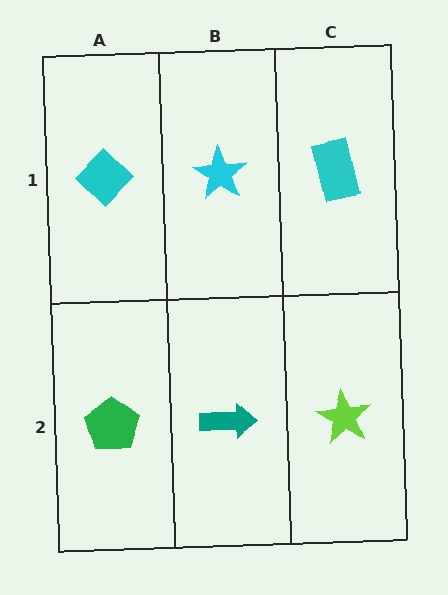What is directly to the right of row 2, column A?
A teal arrow.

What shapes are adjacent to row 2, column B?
A cyan star (row 1, column B), a green pentagon (row 2, column A), a lime star (row 2, column C).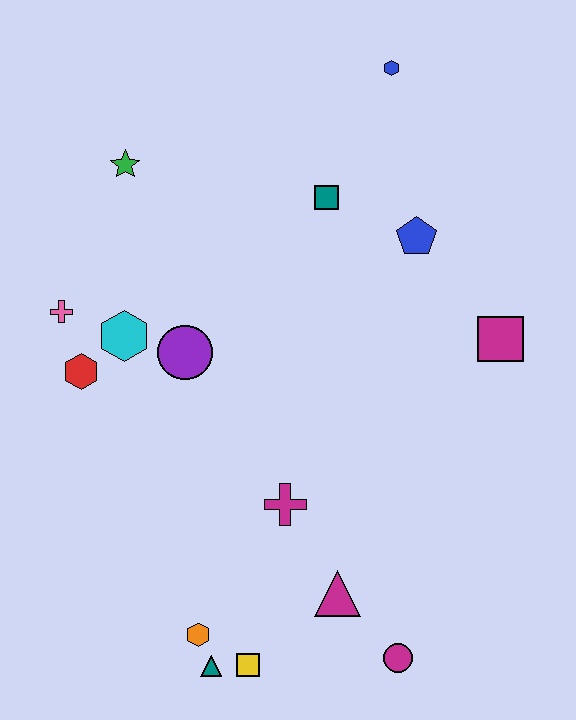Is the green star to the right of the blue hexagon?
No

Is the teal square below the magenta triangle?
No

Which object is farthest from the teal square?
The teal triangle is farthest from the teal square.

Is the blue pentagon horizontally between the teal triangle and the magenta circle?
No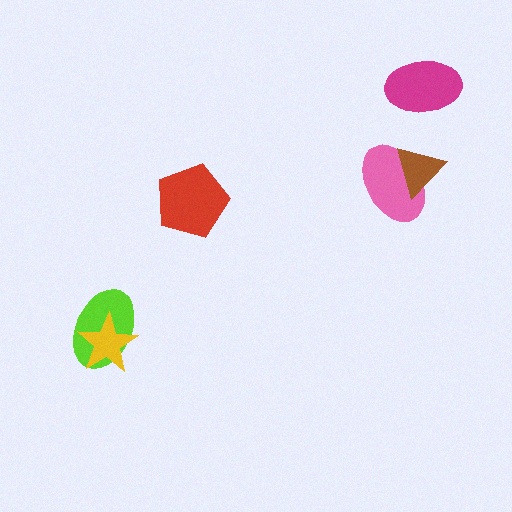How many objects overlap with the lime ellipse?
1 object overlaps with the lime ellipse.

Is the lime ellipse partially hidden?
Yes, it is partially covered by another shape.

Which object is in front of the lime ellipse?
The yellow star is in front of the lime ellipse.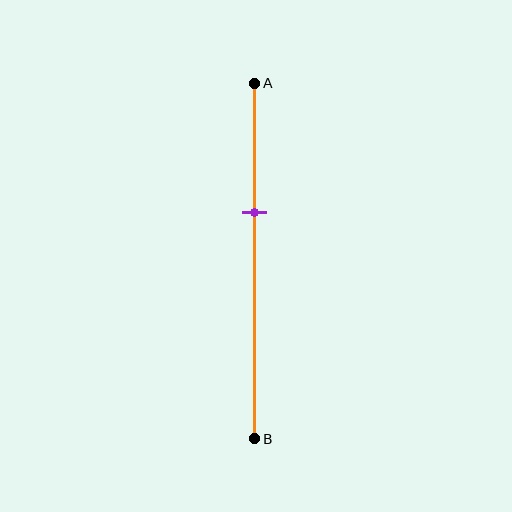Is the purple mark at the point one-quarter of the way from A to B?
No, the mark is at about 35% from A, not at the 25% one-quarter point.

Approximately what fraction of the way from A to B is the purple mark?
The purple mark is approximately 35% of the way from A to B.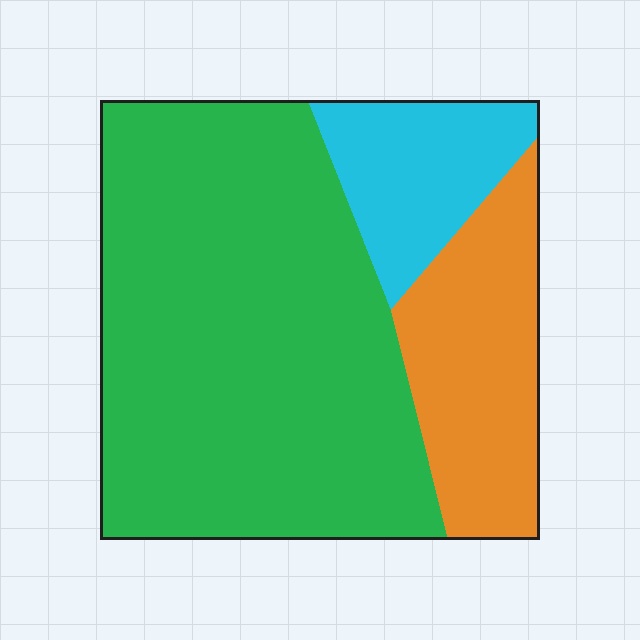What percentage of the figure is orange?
Orange covers 21% of the figure.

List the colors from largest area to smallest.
From largest to smallest: green, orange, cyan.